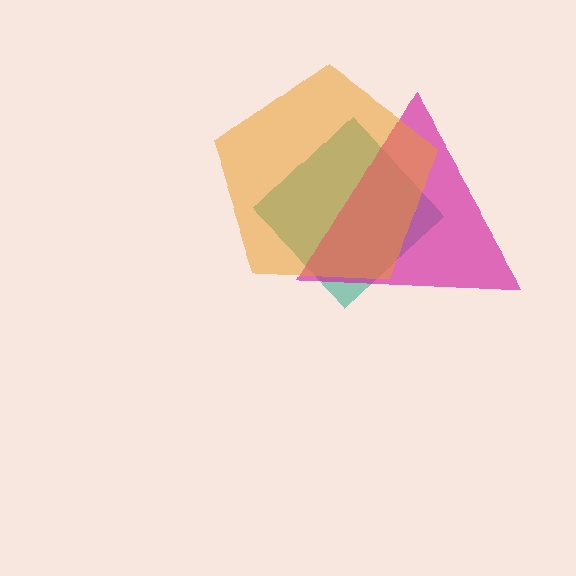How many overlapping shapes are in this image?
There are 3 overlapping shapes in the image.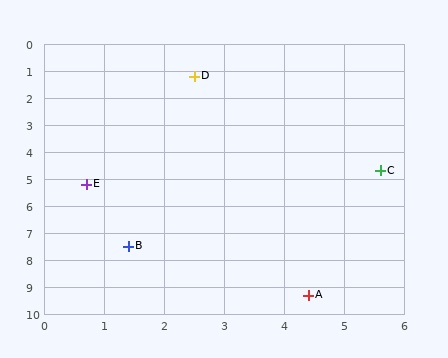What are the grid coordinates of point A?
Point A is at approximately (4.4, 9.3).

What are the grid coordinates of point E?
Point E is at approximately (0.7, 5.2).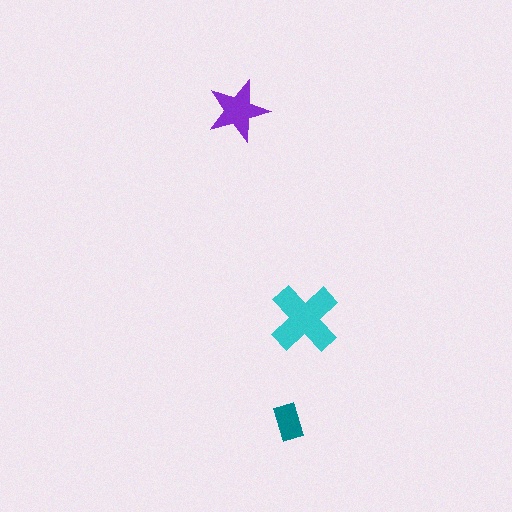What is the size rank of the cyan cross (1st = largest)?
1st.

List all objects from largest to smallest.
The cyan cross, the purple star, the teal rectangle.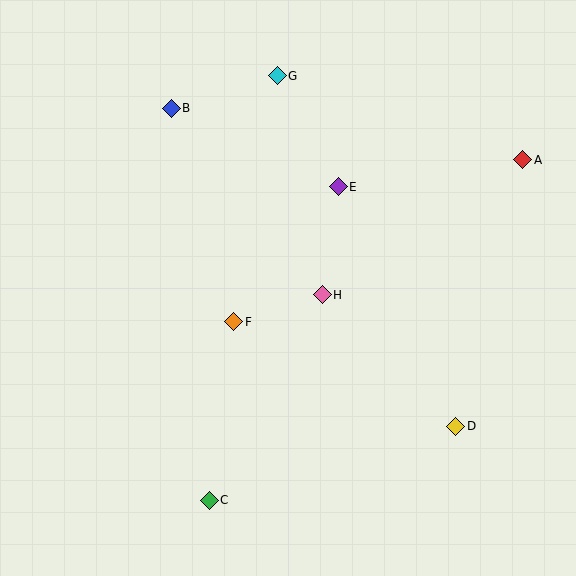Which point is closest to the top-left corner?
Point B is closest to the top-left corner.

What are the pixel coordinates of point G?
Point G is at (277, 76).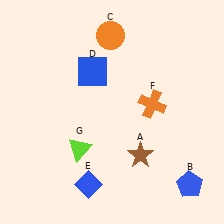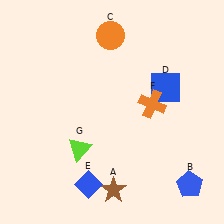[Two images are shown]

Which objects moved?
The objects that moved are: the brown star (A), the blue square (D).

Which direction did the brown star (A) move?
The brown star (A) moved down.